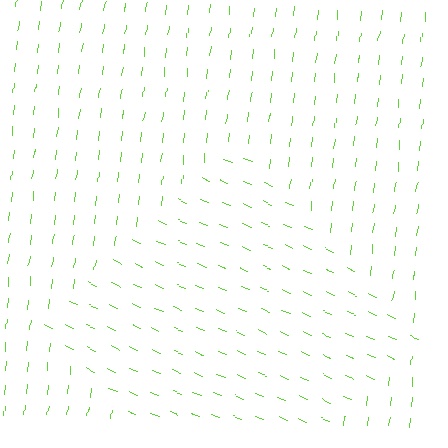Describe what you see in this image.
The image is filled with small lime line segments. A diamond region in the image has lines oriented differently from the surrounding lines, creating a visible texture boundary.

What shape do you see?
I see a diamond.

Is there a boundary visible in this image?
Yes, there is a texture boundary formed by a change in line orientation.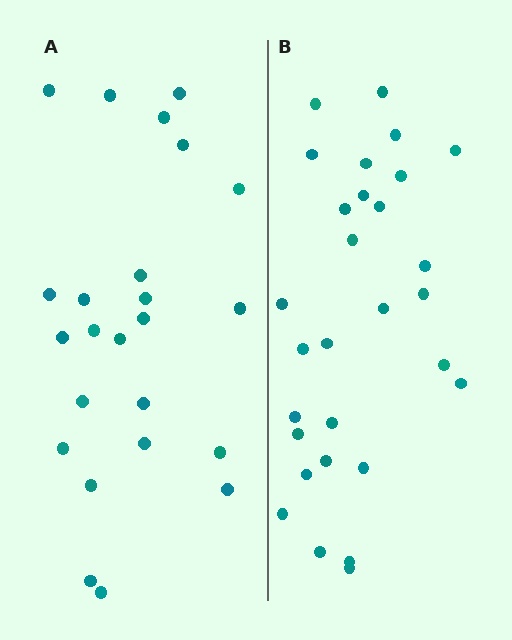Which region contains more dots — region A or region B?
Region B (the right region) has more dots.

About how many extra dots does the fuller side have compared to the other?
Region B has about 5 more dots than region A.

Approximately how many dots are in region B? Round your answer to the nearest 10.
About 30 dots. (The exact count is 29, which rounds to 30.)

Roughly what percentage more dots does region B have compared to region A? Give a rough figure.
About 20% more.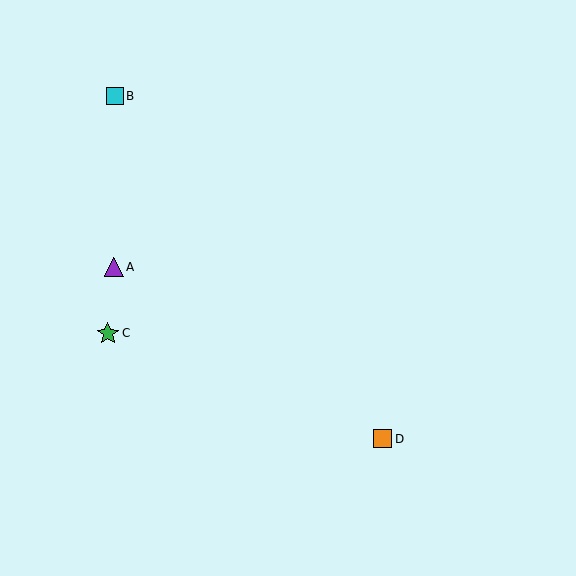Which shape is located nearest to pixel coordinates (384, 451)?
The orange square (labeled D) at (383, 439) is nearest to that location.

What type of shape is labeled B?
Shape B is a cyan square.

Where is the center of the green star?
The center of the green star is at (108, 333).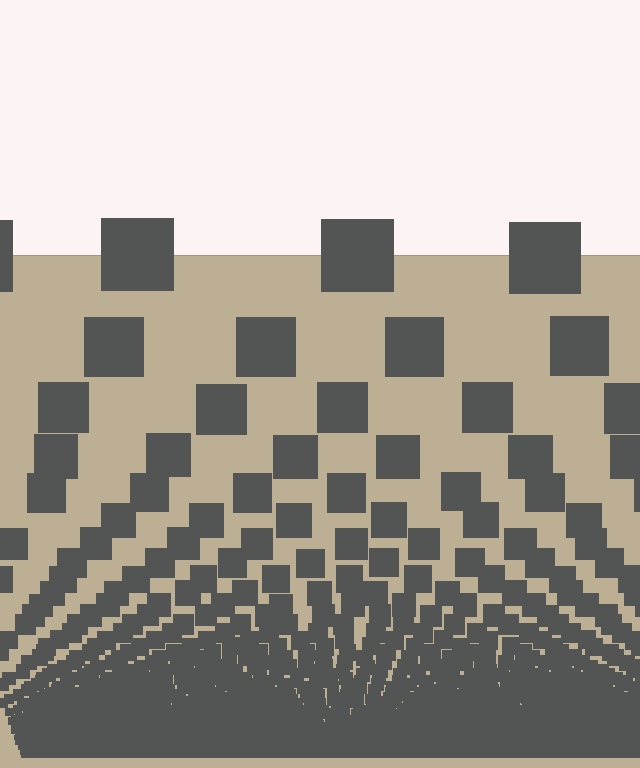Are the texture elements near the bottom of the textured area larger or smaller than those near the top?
Smaller. The gradient is inverted — elements near the bottom are smaller and denser.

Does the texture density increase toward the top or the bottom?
Density increases toward the bottom.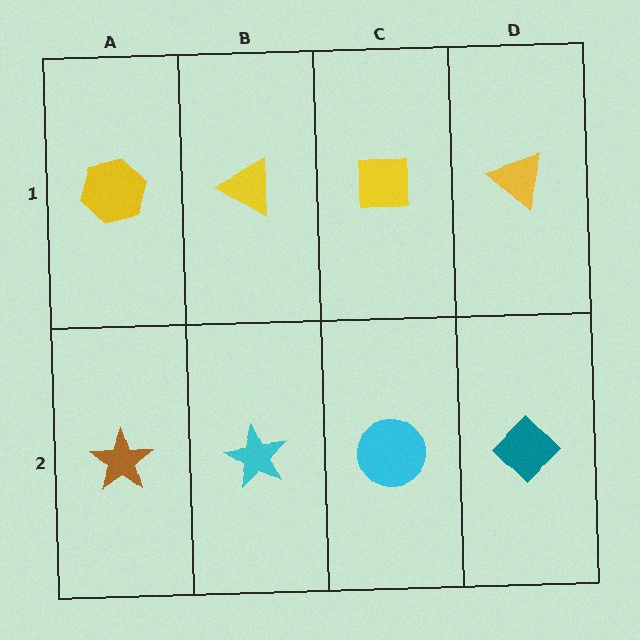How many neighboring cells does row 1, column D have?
2.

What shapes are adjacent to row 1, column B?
A cyan star (row 2, column B), a yellow hexagon (row 1, column A), a yellow square (row 1, column C).